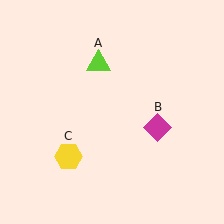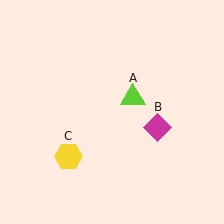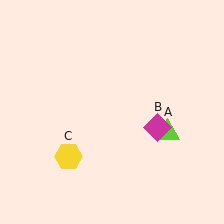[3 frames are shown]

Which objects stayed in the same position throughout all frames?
Magenta diamond (object B) and yellow hexagon (object C) remained stationary.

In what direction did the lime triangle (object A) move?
The lime triangle (object A) moved down and to the right.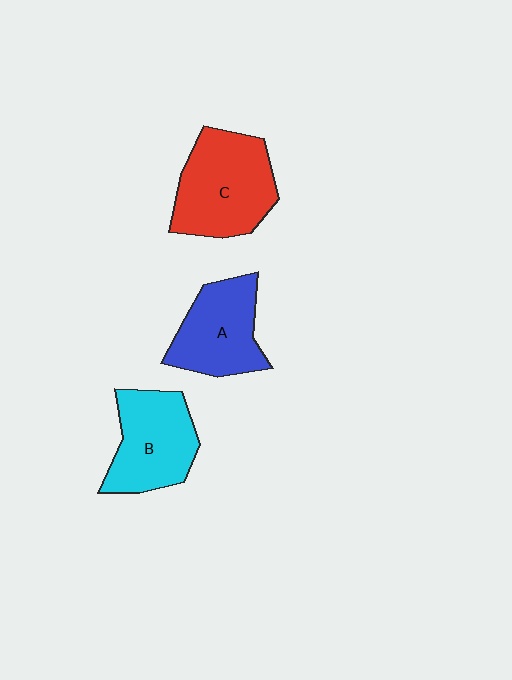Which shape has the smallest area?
Shape A (blue).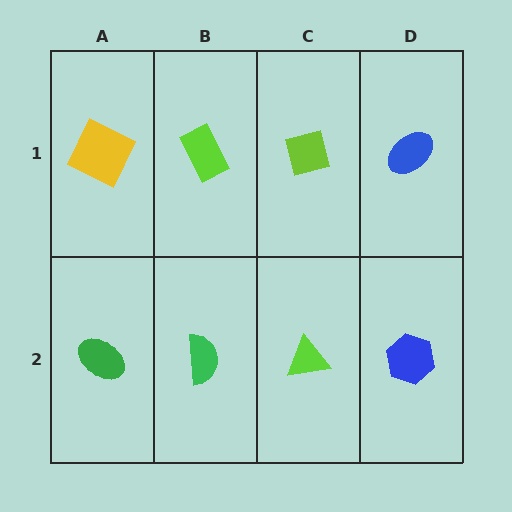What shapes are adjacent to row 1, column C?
A lime triangle (row 2, column C), a lime rectangle (row 1, column B), a blue ellipse (row 1, column D).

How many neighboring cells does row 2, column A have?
2.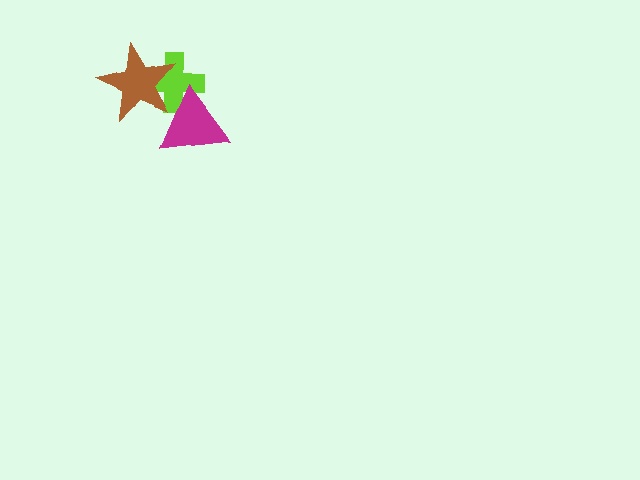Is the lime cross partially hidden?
Yes, it is partially covered by another shape.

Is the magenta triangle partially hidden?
No, no other shape covers it.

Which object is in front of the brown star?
The magenta triangle is in front of the brown star.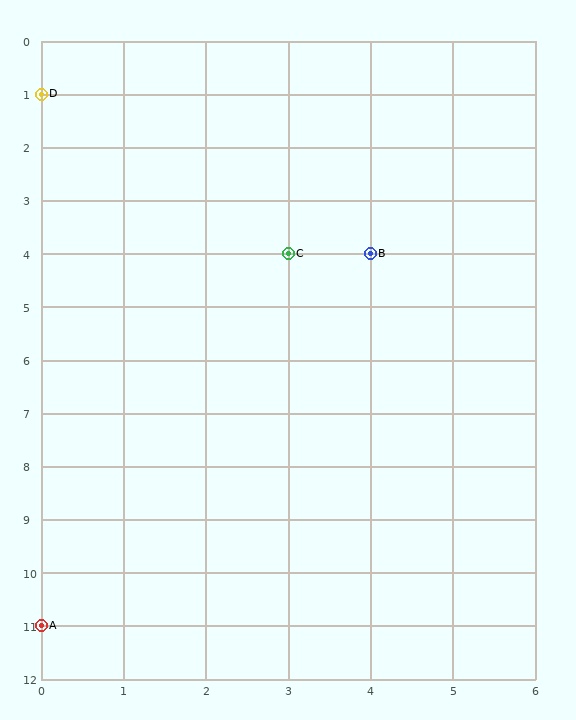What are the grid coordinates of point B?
Point B is at grid coordinates (4, 4).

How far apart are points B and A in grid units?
Points B and A are 4 columns and 7 rows apart (about 8.1 grid units diagonally).